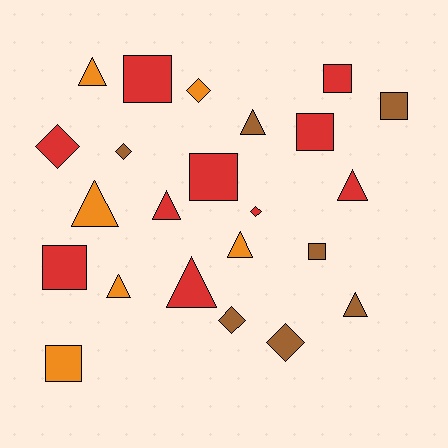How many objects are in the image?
There are 23 objects.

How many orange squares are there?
There is 1 orange square.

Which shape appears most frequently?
Triangle, with 9 objects.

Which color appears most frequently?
Red, with 10 objects.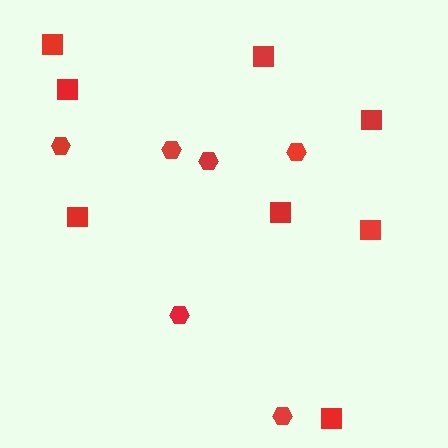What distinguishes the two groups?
There are 2 groups: one group of squares (8) and one group of hexagons (6).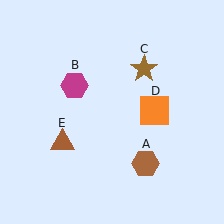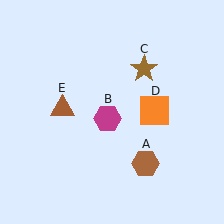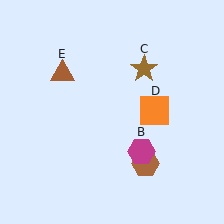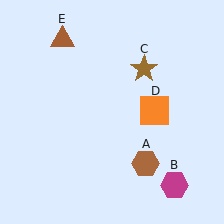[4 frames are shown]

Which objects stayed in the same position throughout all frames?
Brown hexagon (object A) and brown star (object C) and orange square (object D) remained stationary.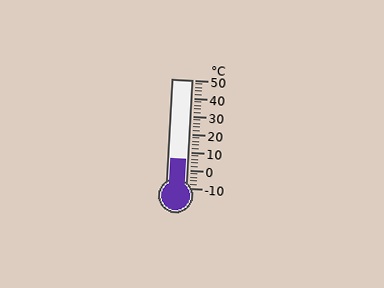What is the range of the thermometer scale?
The thermometer scale ranges from -10°C to 50°C.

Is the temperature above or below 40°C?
The temperature is below 40°C.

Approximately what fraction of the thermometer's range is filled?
The thermometer is filled to approximately 25% of its range.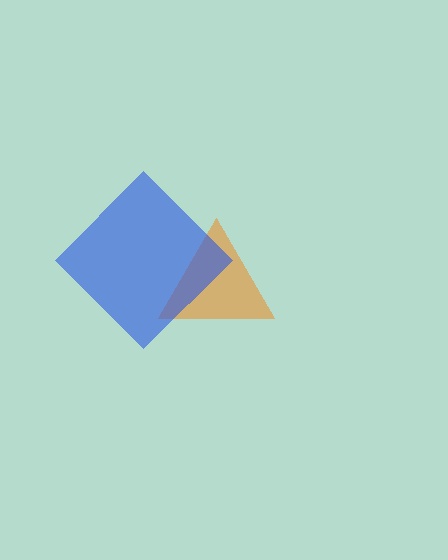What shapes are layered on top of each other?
The layered shapes are: an orange triangle, a blue diamond.